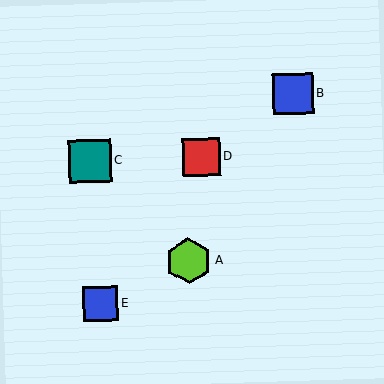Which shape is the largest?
The lime hexagon (labeled A) is the largest.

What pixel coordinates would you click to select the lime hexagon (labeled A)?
Click at (189, 261) to select the lime hexagon A.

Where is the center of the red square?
The center of the red square is at (201, 157).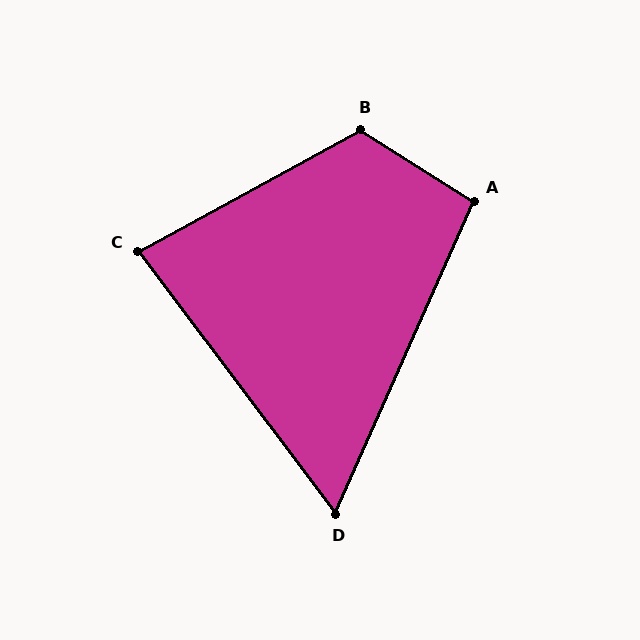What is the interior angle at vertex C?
Approximately 82 degrees (acute).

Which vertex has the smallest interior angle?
D, at approximately 61 degrees.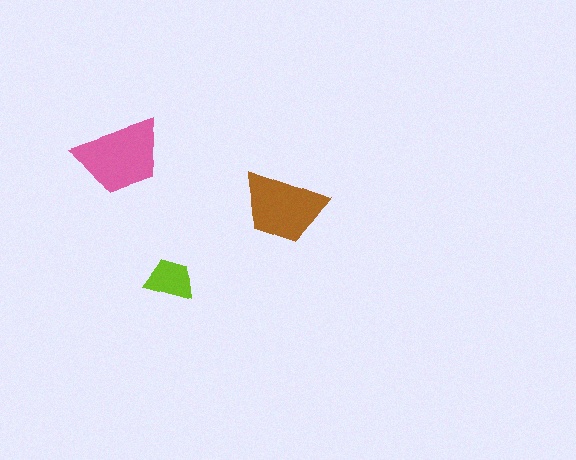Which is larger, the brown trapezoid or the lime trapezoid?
The brown one.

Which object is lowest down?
The lime trapezoid is bottommost.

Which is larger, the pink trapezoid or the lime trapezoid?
The pink one.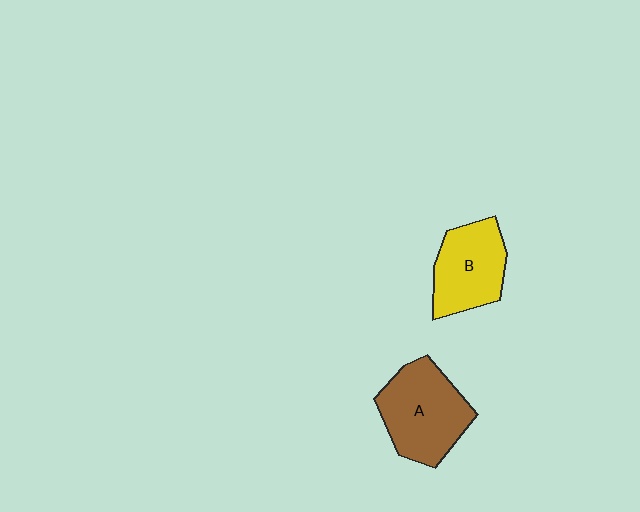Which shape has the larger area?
Shape A (brown).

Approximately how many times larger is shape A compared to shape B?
Approximately 1.2 times.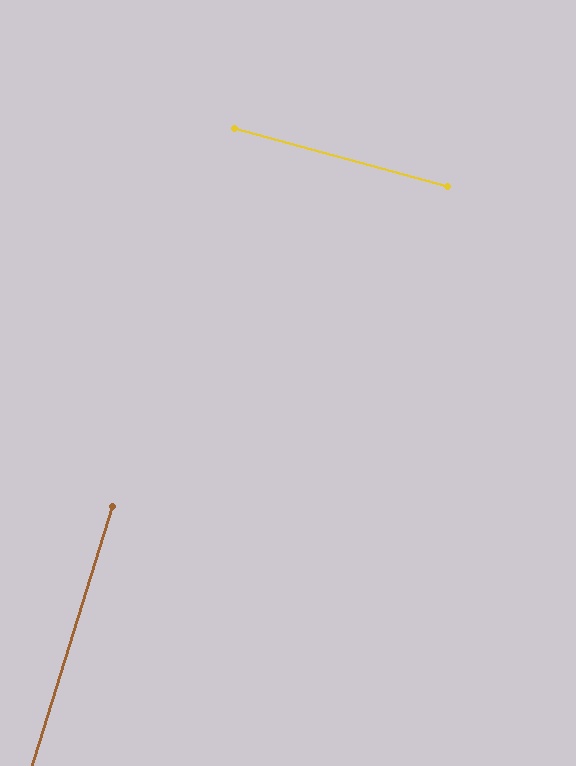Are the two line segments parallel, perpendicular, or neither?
Perpendicular — they meet at approximately 88°.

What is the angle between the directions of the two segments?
Approximately 88 degrees.